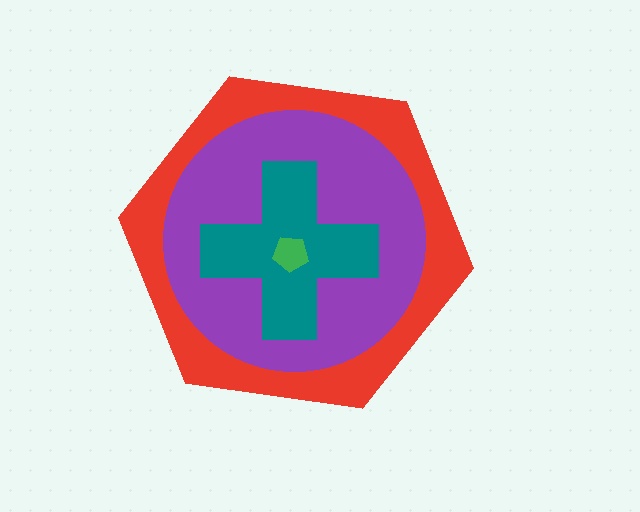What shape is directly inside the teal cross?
The green pentagon.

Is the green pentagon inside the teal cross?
Yes.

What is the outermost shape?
The red hexagon.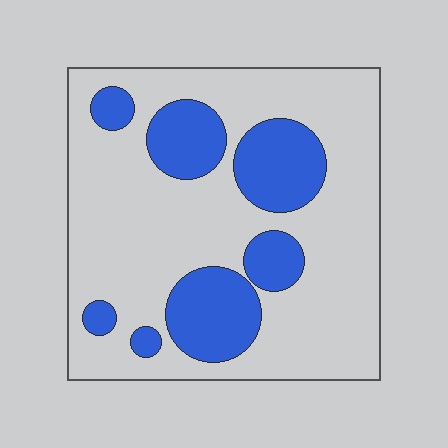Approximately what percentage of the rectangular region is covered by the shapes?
Approximately 25%.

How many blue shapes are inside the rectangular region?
7.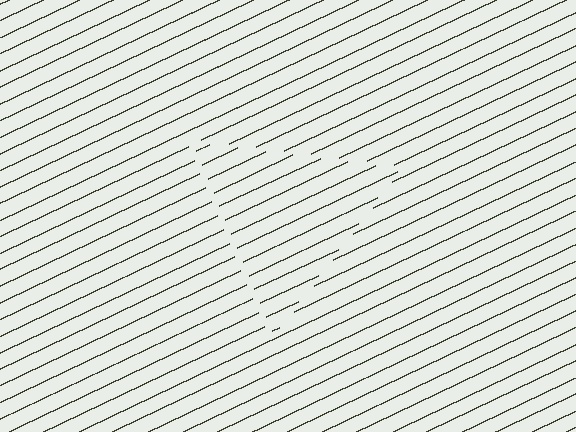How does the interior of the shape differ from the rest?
The interior of the shape contains the same grating, shifted by half a period — the contour is defined by the phase discontinuity where line-ends from the inner and outer gratings abut.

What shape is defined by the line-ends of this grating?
An illusory triangle. The interior of the shape contains the same grating, shifted by half a period — the contour is defined by the phase discontinuity where line-ends from the inner and outer gratings abut.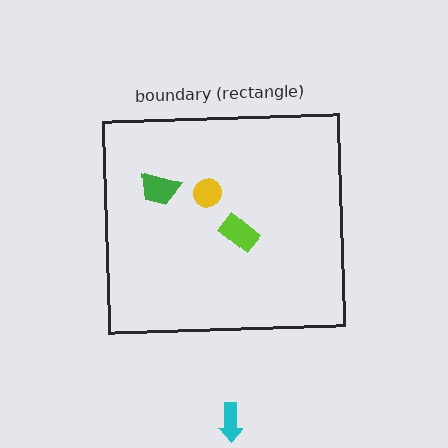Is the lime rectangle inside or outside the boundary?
Inside.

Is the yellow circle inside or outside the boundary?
Inside.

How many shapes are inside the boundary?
3 inside, 1 outside.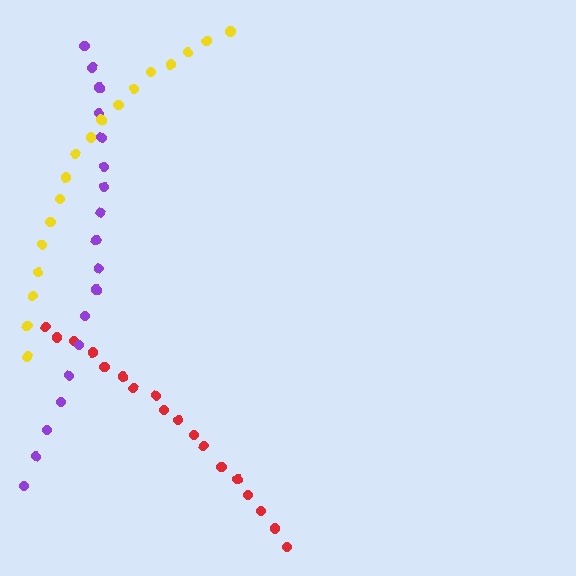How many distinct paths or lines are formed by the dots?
There are 3 distinct paths.